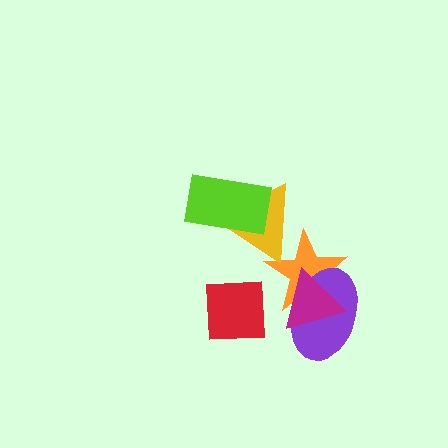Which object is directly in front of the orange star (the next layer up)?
The purple ellipse is directly in front of the orange star.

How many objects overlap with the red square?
0 objects overlap with the red square.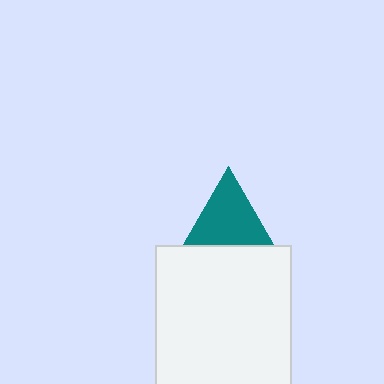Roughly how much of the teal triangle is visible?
About half of it is visible (roughly 57%).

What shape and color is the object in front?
The object in front is a white rectangle.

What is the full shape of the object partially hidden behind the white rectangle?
The partially hidden object is a teal triangle.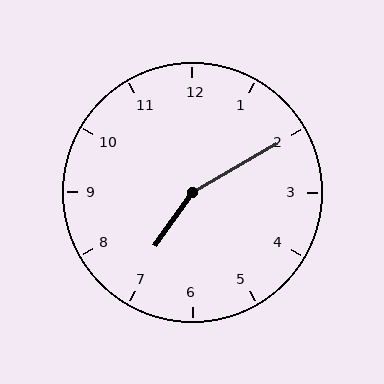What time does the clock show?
7:10.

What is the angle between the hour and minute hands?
Approximately 155 degrees.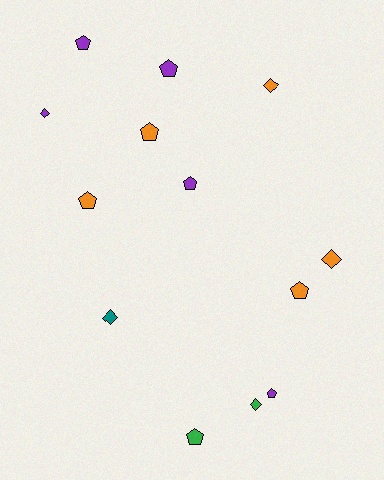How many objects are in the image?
There are 13 objects.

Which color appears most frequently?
Purple, with 5 objects.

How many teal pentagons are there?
There are no teal pentagons.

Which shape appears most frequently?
Pentagon, with 8 objects.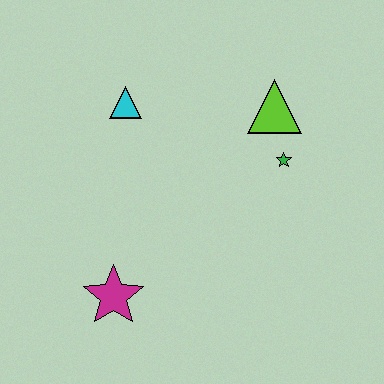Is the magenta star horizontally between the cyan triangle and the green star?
No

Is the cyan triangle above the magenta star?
Yes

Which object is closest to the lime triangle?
The green star is closest to the lime triangle.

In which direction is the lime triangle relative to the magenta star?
The lime triangle is above the magenta star.